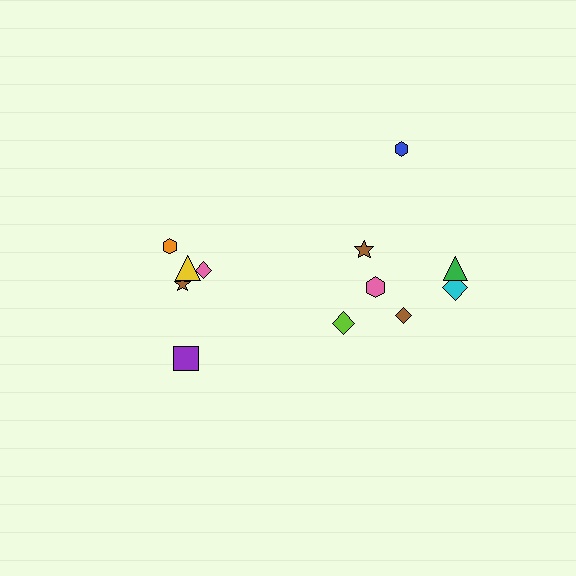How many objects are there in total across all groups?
There are 12 objects.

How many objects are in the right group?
There are 7 objects.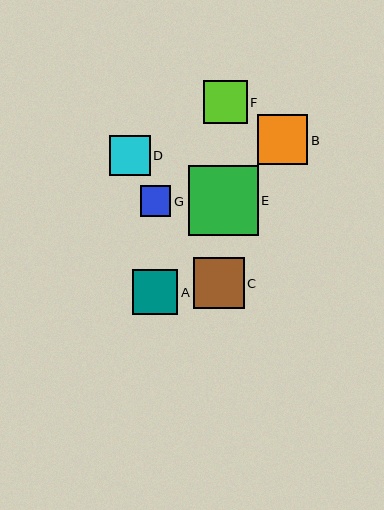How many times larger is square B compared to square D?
Square B is approximately 1.3 times the size of square D.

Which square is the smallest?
Square G is the smallest with a size of approximately 30 pixels.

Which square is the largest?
Square E is the largest with a size of approximately 70 pixels.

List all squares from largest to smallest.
From largest to smallest: E, B, C, A, F, D, G.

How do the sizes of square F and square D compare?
Square F and square D are approximately the same size.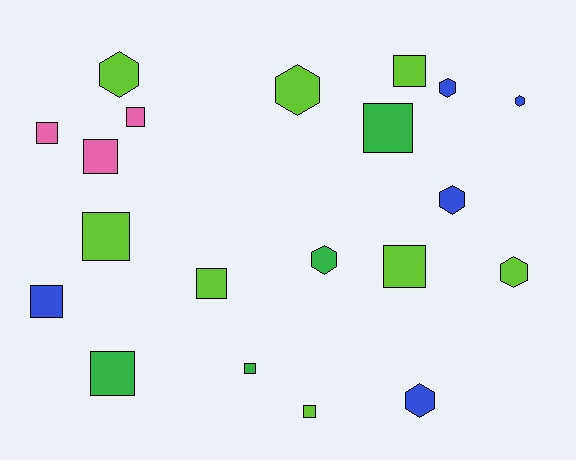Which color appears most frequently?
Lime, with 8 objects.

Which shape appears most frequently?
Square, with 12 objects.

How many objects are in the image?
There are 20 objects.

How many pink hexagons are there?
There are no pink hexagons.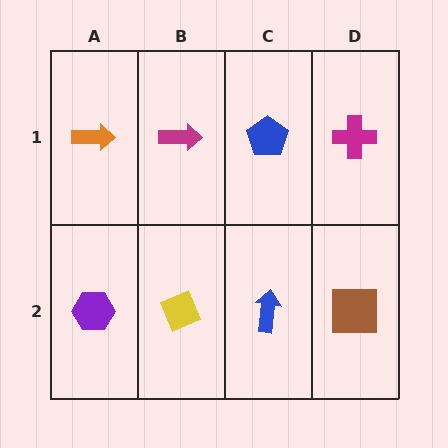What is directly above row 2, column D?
A magenta cross.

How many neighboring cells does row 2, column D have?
2.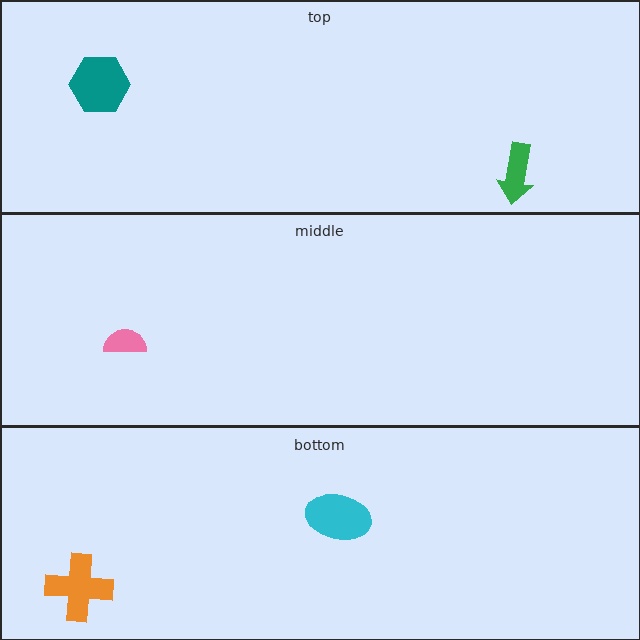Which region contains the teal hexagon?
The top region.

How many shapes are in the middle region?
1.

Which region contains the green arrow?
The top region.